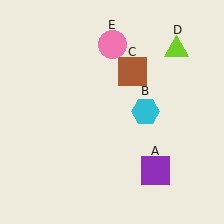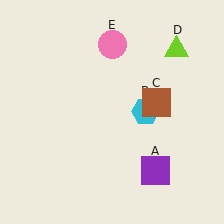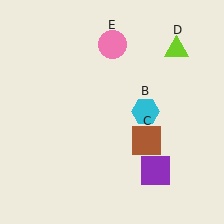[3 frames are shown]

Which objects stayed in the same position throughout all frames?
Purple square (object A) and cyan hexagon (object B) and lime triangle (object D) and pink circle (object E) remained stationary.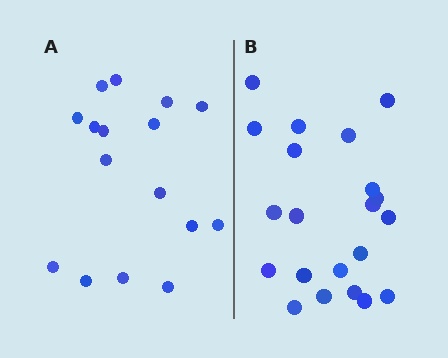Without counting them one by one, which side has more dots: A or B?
Region B (the right region) has more dots.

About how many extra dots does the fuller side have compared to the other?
Region B has about 5 more dots than region A.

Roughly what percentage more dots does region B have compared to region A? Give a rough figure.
About 30% more.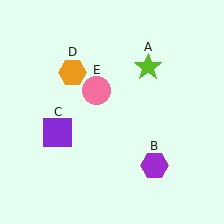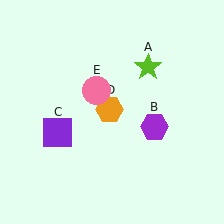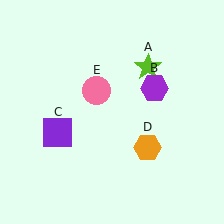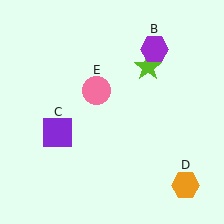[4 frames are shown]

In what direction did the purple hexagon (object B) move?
The purple hexagon (object B) moved up.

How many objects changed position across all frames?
2 objects changed position: purple hexagon (object B), orange hexagon (object D).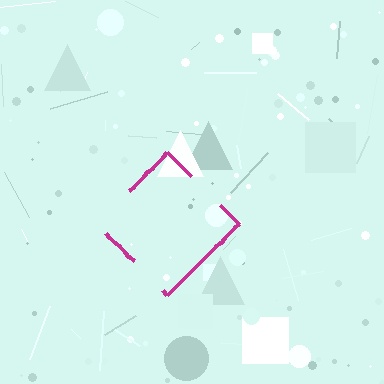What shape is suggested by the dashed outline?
The dashed outline suggests a diamond.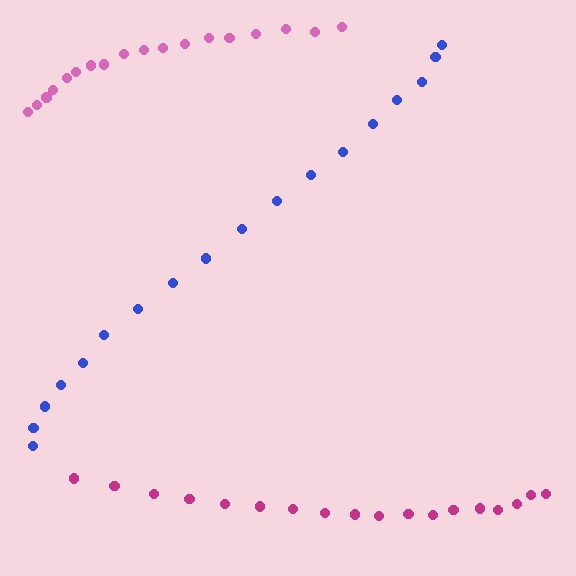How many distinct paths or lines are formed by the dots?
There are 3 distinct paths.